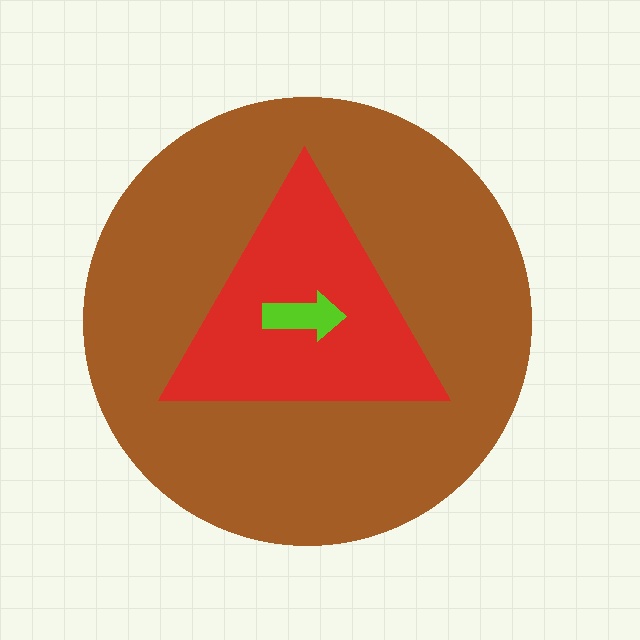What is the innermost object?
The lime arrow.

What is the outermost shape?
The brown circle.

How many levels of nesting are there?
3.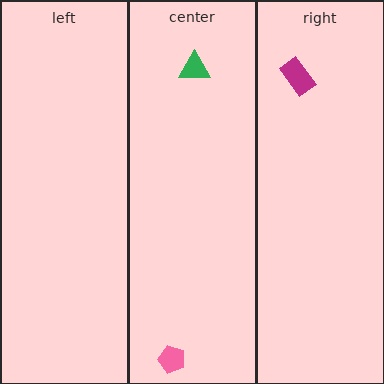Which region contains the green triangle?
The center region.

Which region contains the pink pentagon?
The center region.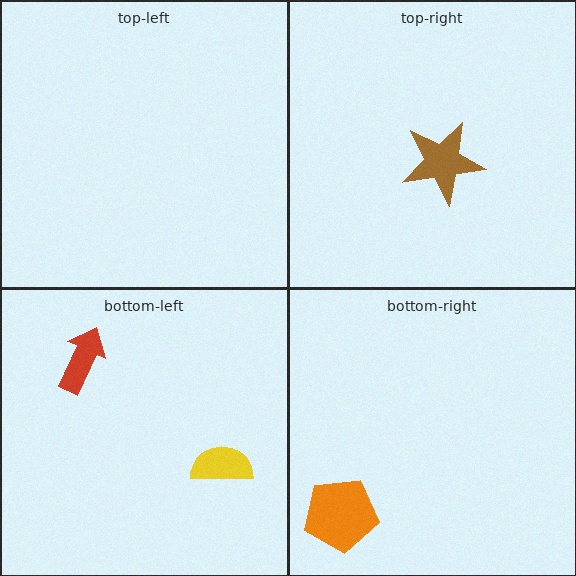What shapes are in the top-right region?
The brown star.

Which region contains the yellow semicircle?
The bottom-left region.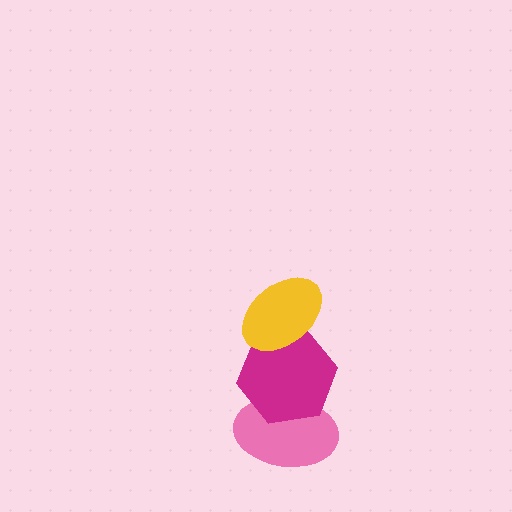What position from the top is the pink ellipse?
The pink ellipse is 3rd from the top.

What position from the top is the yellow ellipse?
The yellow ellipse is 1st from the top.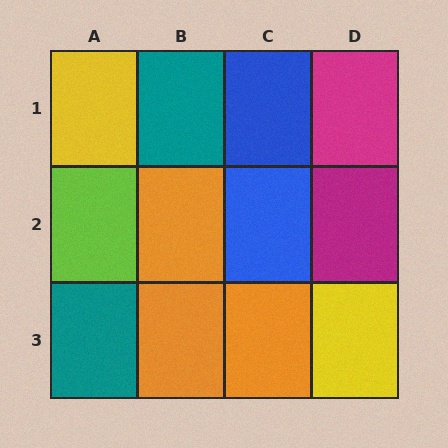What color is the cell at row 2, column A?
Lime.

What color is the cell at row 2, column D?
Magenta.